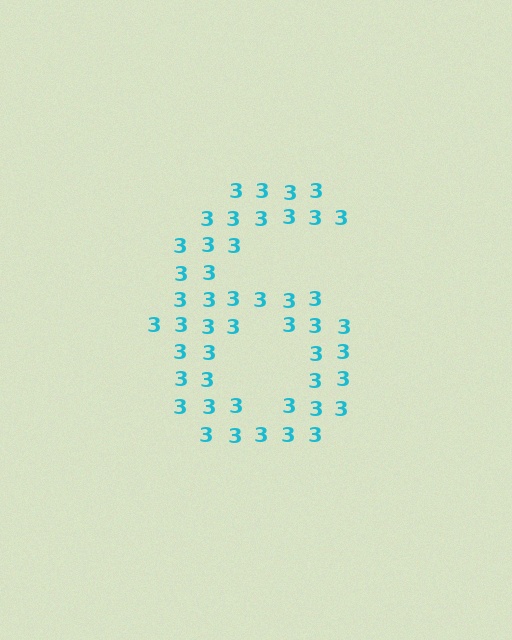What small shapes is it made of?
It is made of small digit 3's.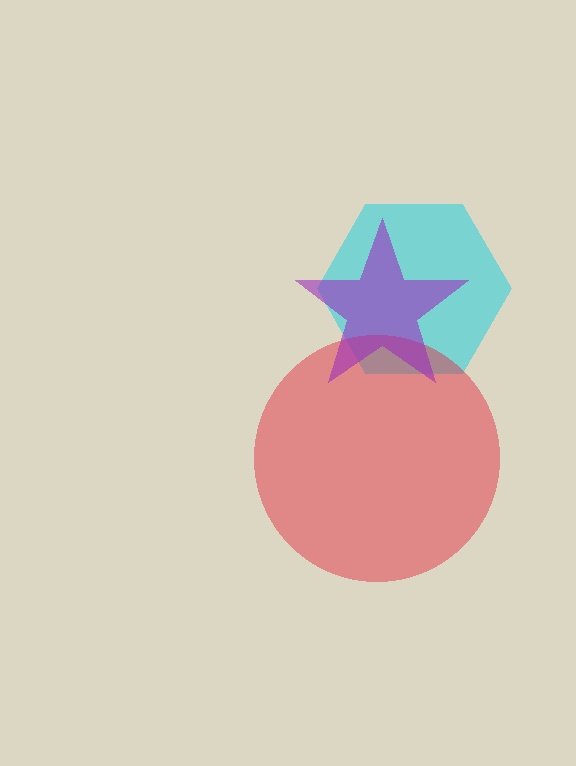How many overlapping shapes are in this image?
There are 3 overlapping shapes in the image.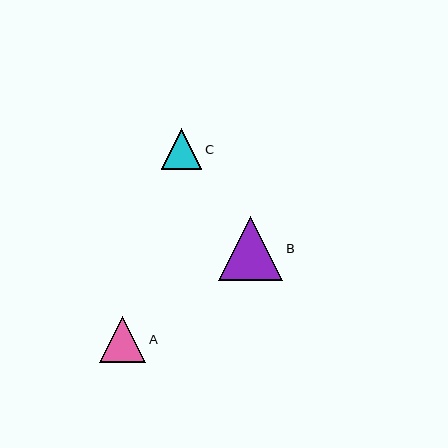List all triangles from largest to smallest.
From largest to smallest: B, A, C.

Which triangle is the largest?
Triangle B is the largest with a size of approximately 64 pixels.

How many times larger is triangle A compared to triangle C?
Triangle A is approximately 1.1 times the size of triangle C.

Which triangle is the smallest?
Triangle C is the smallest with a size of approximately 41 pixels.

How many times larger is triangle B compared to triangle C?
Triangle B is approximately 1.6 times the size of triangle C.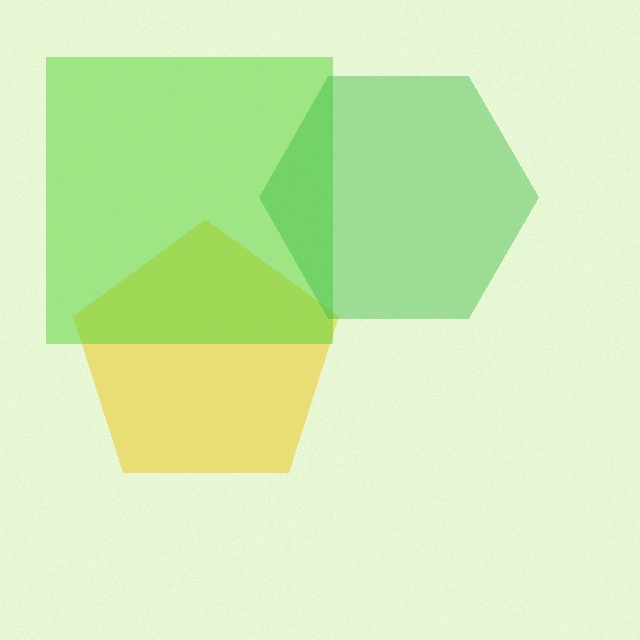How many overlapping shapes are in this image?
There are 3 overlapping shapes in the image.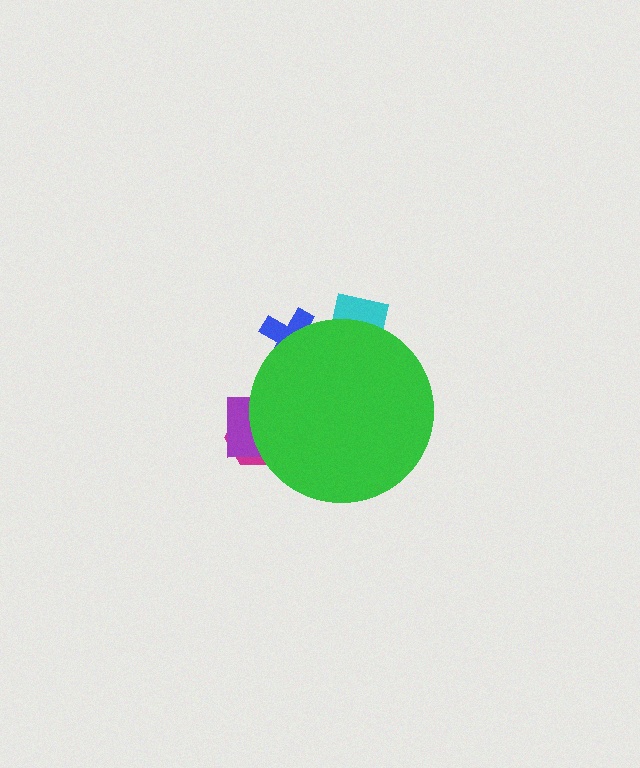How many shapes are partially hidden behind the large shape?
4 shapes are partially hidden.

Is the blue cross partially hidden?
Yes, the blue cross is partially hidden behind the green circle.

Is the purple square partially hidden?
Yes, the purple square is partially hidden behind the green circle.